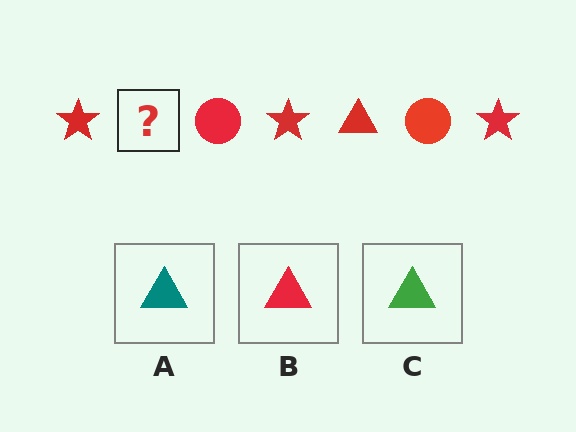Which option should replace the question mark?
Option B.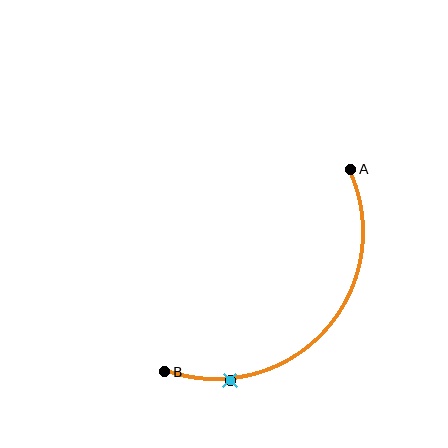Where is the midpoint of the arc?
The arc midpoint is the point on the curve farthest from the straight line joining A and B. It sits below and to the right of that line.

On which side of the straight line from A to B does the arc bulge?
The arc bulges below and to the right of the straight line connecting A and B.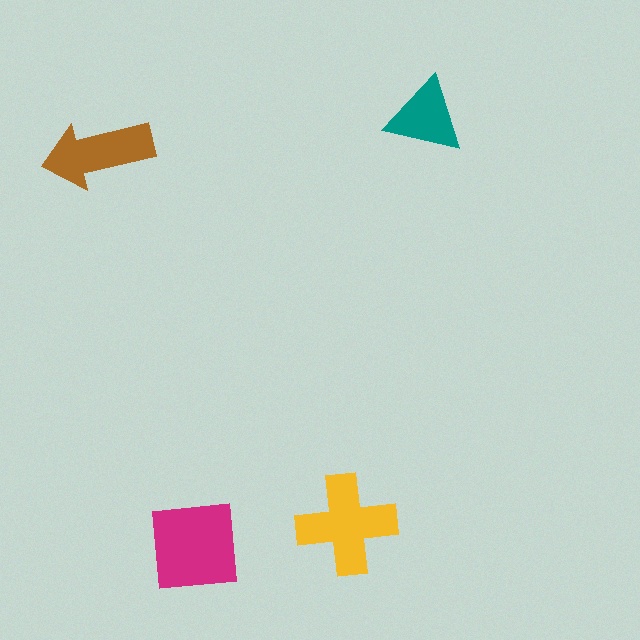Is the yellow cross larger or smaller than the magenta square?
Smaller.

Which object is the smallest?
The teal triangle.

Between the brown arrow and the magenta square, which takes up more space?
The magenta square.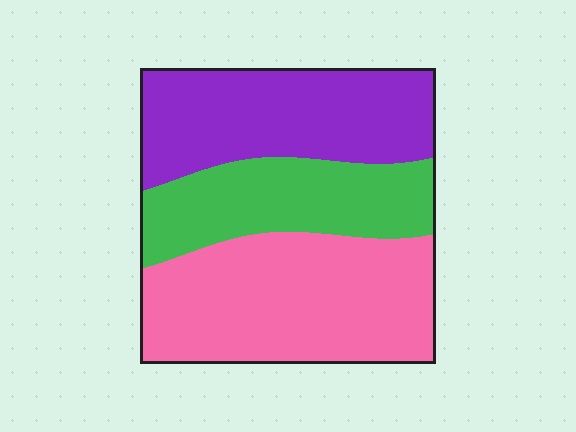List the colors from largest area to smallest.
From largest to smallest: pink, purple, green.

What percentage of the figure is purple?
Purple takes up about one third (1/3) of the figure.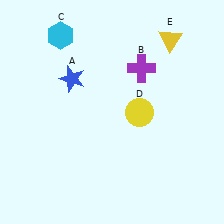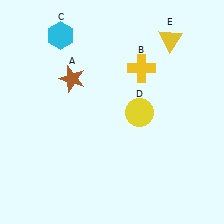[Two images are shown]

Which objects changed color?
A changed from blue to brown. B changed from purple to yellow.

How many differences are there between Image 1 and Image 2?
There are 2 differences between the two images.